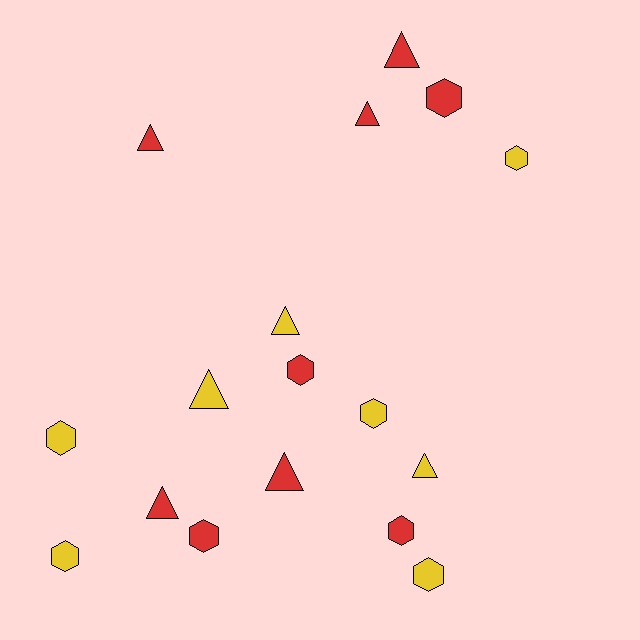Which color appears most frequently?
Red, with 9 objects.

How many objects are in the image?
There are 17 objects.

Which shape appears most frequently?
Hexagon, with 9 objects.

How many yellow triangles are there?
There are 3 yellow triangles.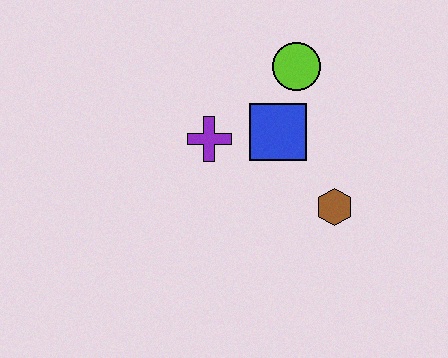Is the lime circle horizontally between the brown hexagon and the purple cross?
Yes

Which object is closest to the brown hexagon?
The blue square is closest to the brown hexagon.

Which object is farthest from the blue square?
The brown hexagon is farthest from the blue square.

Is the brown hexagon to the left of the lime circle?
No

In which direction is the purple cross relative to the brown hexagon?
The purple cross is to the left of the brown hexagon.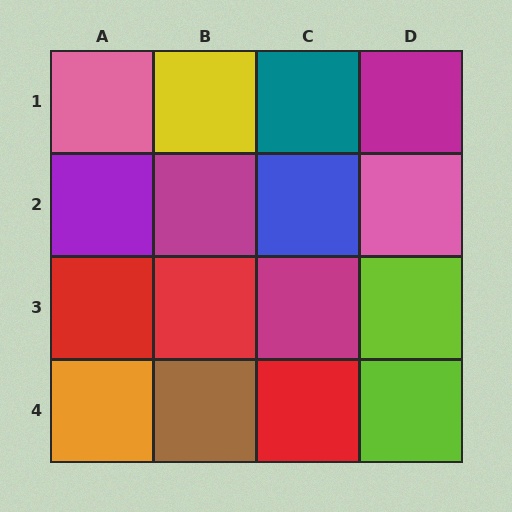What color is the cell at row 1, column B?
Yellow.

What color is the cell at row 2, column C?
Blue.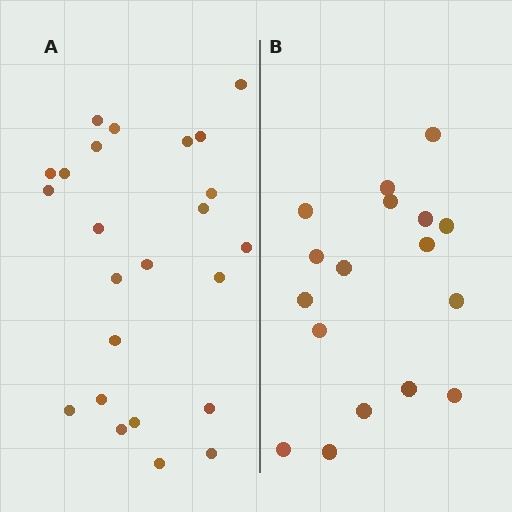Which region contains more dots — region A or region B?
Region A (the left region) has more dots.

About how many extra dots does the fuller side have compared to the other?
Region A has roughly 8 or so more dots than region B.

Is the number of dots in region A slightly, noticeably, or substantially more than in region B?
Region A has noticeably more, but not dramatically so. The ratio is roughly 1.4 to 1.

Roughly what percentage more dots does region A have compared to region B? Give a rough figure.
About 40% more.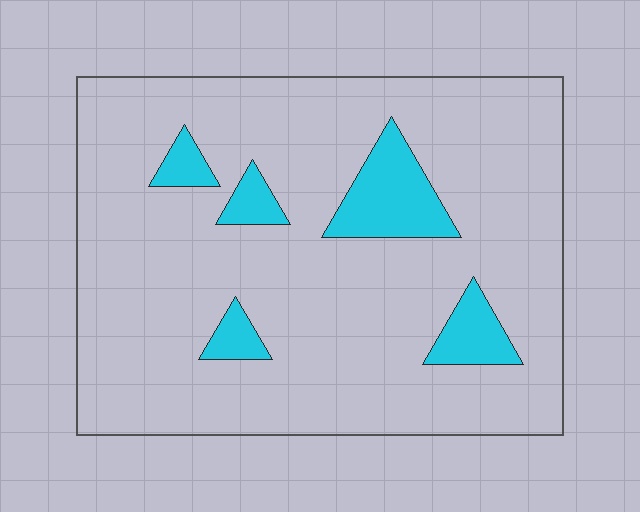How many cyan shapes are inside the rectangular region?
5.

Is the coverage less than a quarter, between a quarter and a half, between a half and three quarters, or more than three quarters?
Less than a quarter.